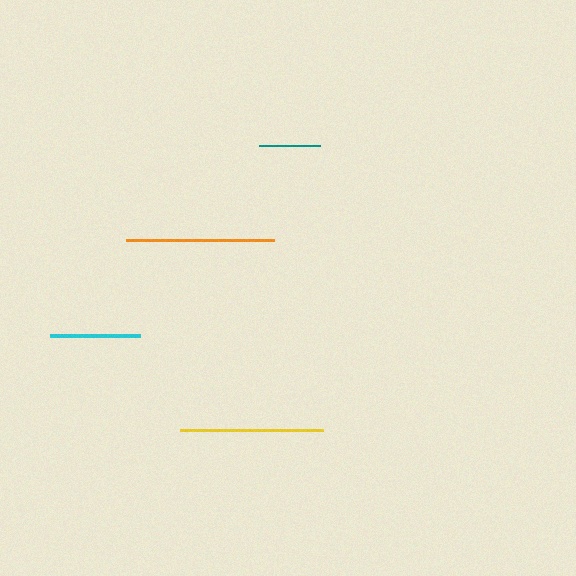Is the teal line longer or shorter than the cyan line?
The cyan line is longer than the teal line.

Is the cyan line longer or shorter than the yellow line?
The yellow line is longer than the cyan line.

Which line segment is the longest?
The orange line is the longest at approximately 148 pixels.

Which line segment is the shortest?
The teal line is the shortest at approximately 61 pixels.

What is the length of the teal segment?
The teal segment is approximately 61 pixels long.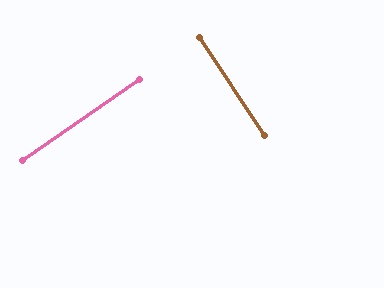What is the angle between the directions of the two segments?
Approximately 89 degrees.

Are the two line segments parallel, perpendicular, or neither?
Perpendicular — they meet at approximately 89°.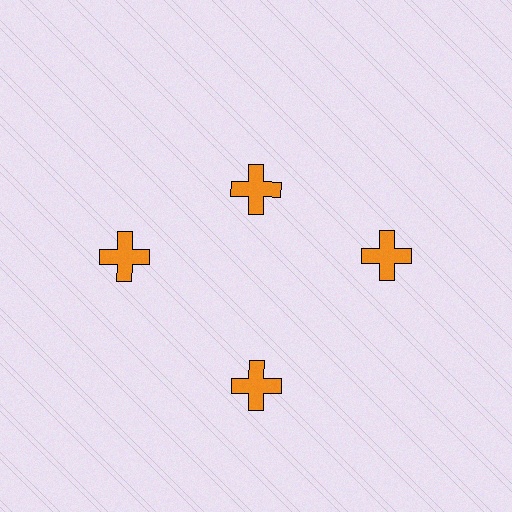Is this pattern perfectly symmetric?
No. The 4 orange crosses are arranged in a ring, but one element near the 12 o'clock position is pulled inward toward the center, breaking the 4-fold rotational symmetry.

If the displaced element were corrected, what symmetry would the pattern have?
It would have 4-fold rotational symmetry — the pattern would map onto itself every 90 degrees.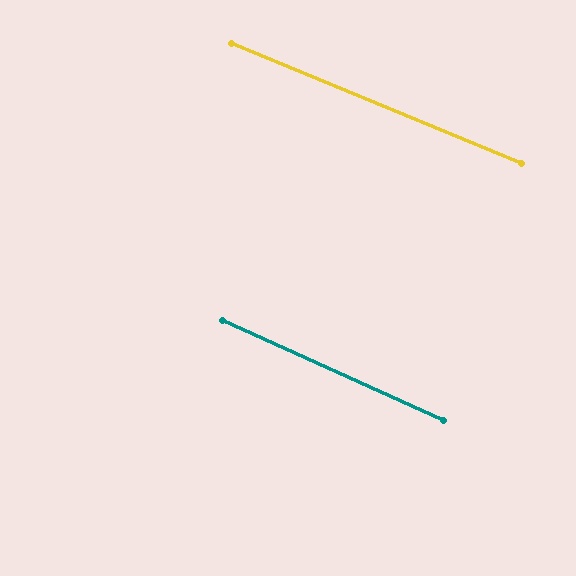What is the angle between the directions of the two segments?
Approximately 2 degrees.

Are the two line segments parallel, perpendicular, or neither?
Parallel — their directions differ by only 1.8°.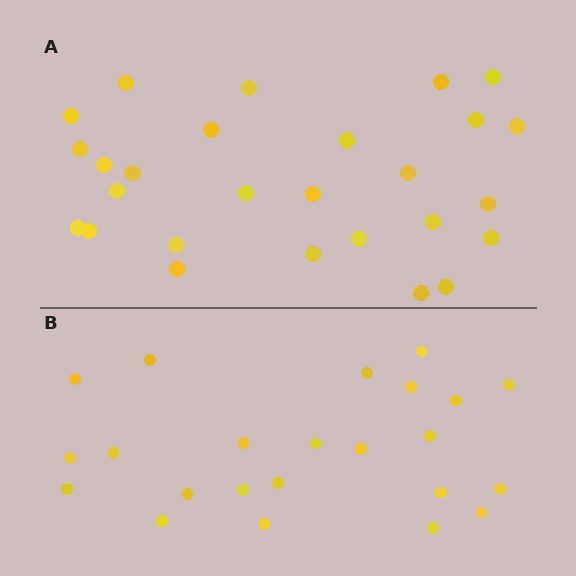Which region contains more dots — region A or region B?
Region A (the top region) has more dots.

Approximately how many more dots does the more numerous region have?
Region A has about 4 more dots than region B.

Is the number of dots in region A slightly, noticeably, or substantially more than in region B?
Region A has only slightly more — the two regions are fairly close. The ratio is roughly 1.2 to 1.